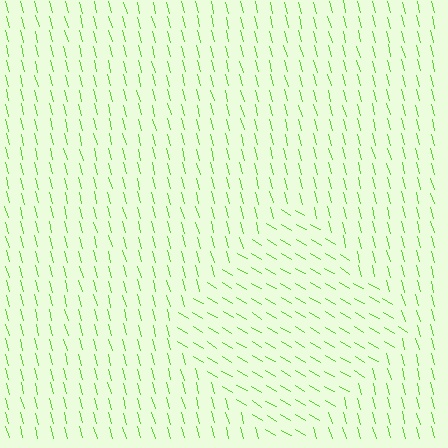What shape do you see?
I see a diamond.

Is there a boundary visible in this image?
Yes, there is a texture boundary formed by a change in line orientation.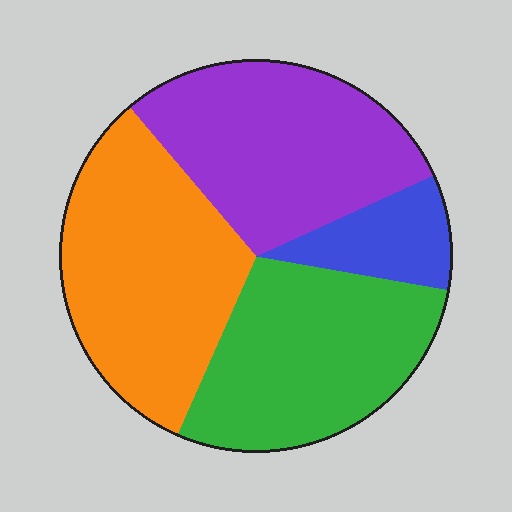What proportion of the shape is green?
Green takes up about one quarter (1/4) of the shape.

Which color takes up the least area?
Blue, at roughly 10%.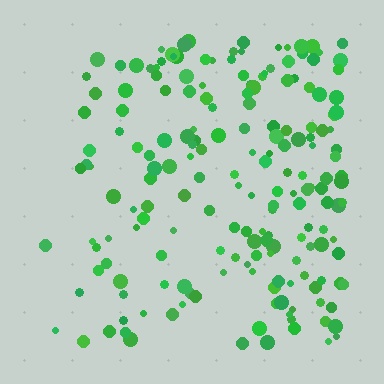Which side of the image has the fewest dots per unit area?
The left.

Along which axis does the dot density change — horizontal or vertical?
Horizontal.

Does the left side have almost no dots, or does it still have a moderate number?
Still a moderate number, just noticeably fewer than the right.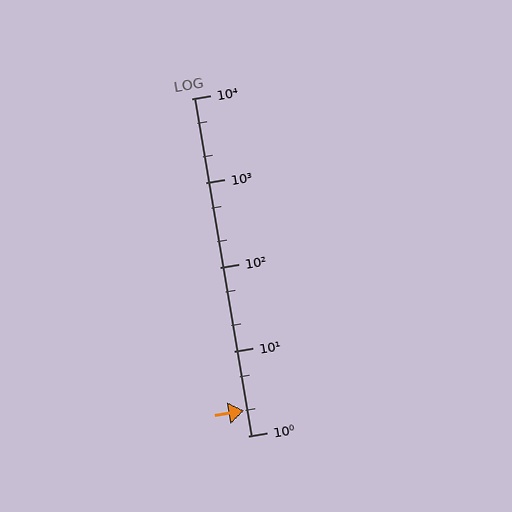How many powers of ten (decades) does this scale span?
The scale spans 4 decades, from 1 to 10000.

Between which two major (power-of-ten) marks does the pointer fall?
The pointer is between 1 and 10.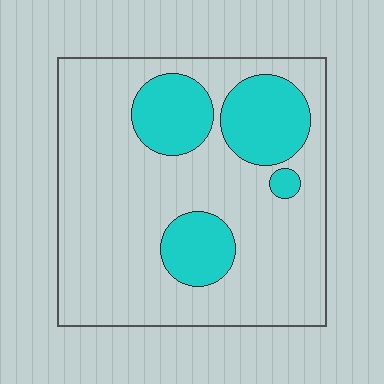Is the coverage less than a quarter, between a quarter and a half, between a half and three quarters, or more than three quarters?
Less than a quarter.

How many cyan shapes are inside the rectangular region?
4.